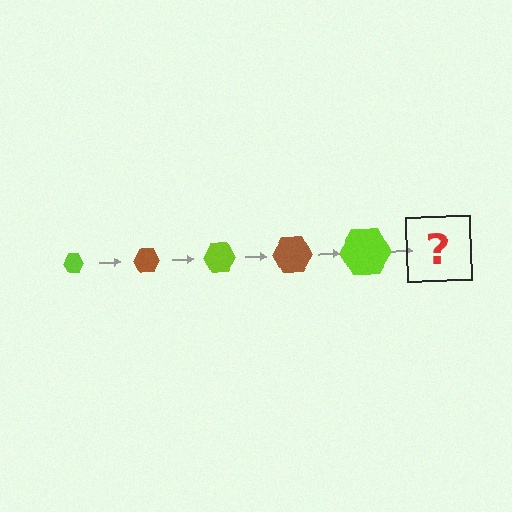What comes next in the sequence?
The next element should be a brown hexagon, larger than the previous one.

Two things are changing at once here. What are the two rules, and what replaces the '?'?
The two rules are that the hexagon grows larger each step and the color cycles through lime and brown. The '?' should be a brown hexagon, larger than the previous one.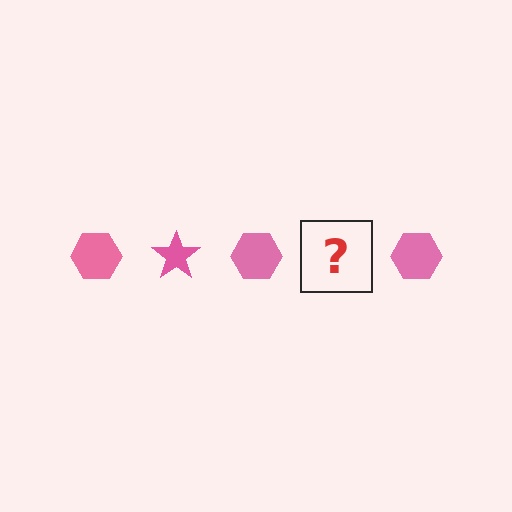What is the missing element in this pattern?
The missing element is a pink star.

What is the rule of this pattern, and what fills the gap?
The rule is that the pattern cycles through hexagon, star shapes in pink. The gap should be filled with a pink star.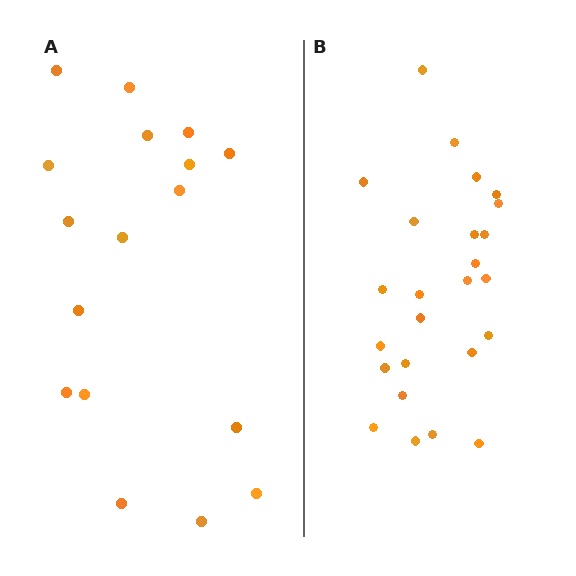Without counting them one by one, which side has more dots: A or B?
Region B (the right region) has more dots.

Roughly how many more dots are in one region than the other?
Region B has roughly 8 or so more dots than region A.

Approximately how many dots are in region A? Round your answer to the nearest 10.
About 20 dots. (The exact count is 17, which rounds to 20.)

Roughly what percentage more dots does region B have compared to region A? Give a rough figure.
About 45% more.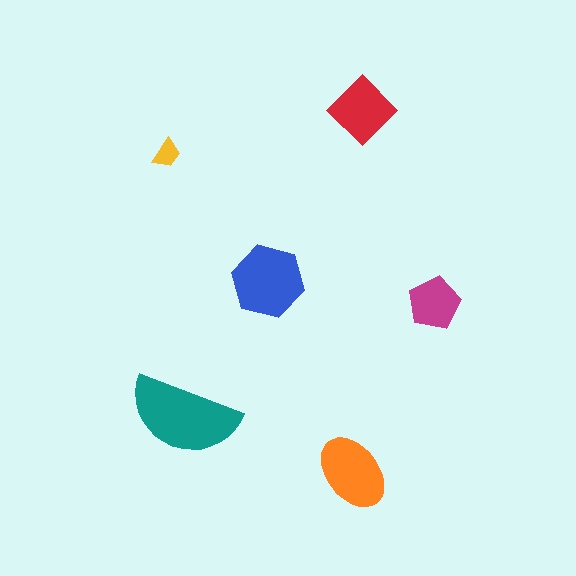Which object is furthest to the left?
The yellow trapezoid is leftmost.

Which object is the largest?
The teal semicircle.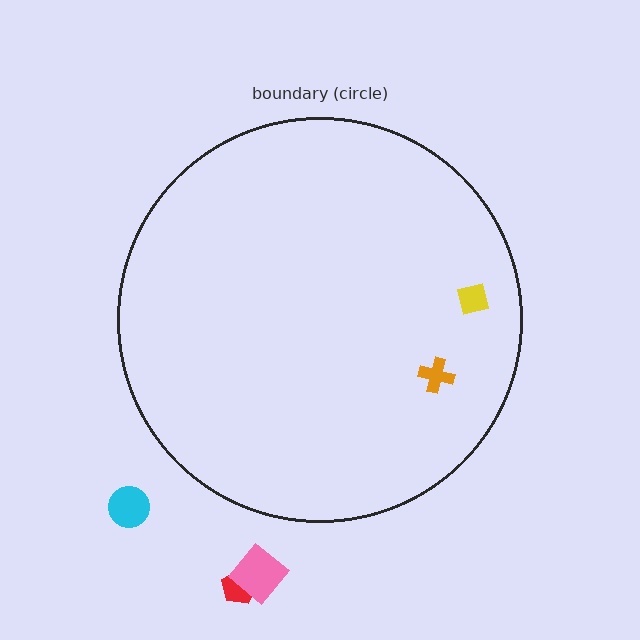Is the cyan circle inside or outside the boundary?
Outside.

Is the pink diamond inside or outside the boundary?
Outside.